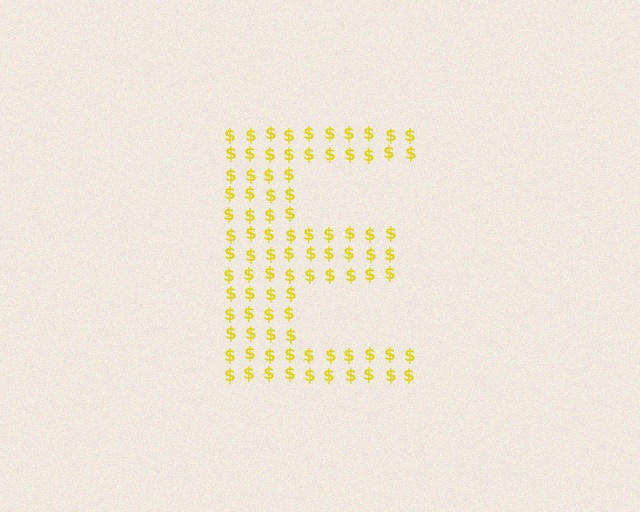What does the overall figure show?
The overall figure shows the letter E.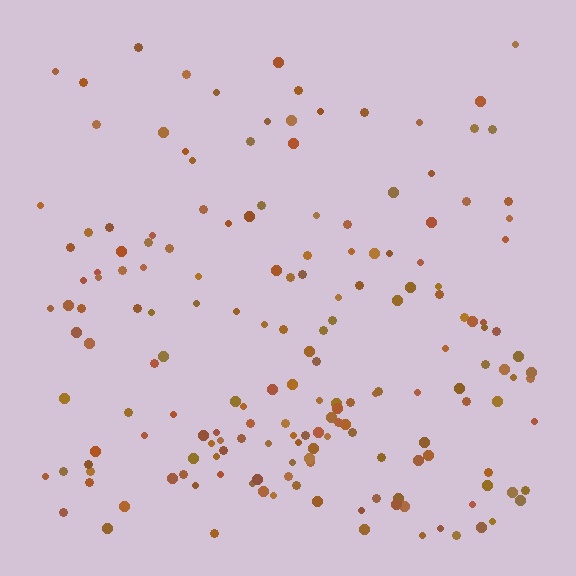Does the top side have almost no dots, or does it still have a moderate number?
Still a moderate number, just noticeably fewer than the bottom.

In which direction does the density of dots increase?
From top to bottom, with the bottom side densest.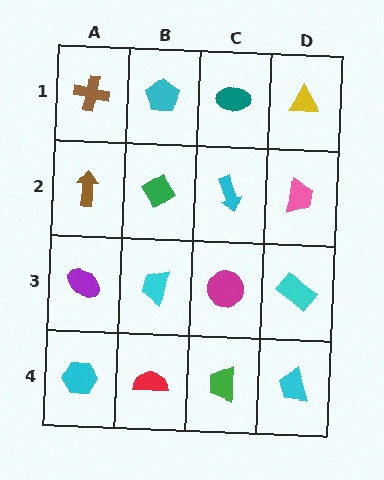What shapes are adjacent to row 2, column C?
A teal ellipse (row 1, column C), a magenta circle (row 3, column C), a green diamond (row 2, column B), a pink trapezoid (row 2, column D).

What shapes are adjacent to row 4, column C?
A magenta circle (row 3, column C), a red semicircle (row 4, column B), a cyan trapezoid (row 4, column D).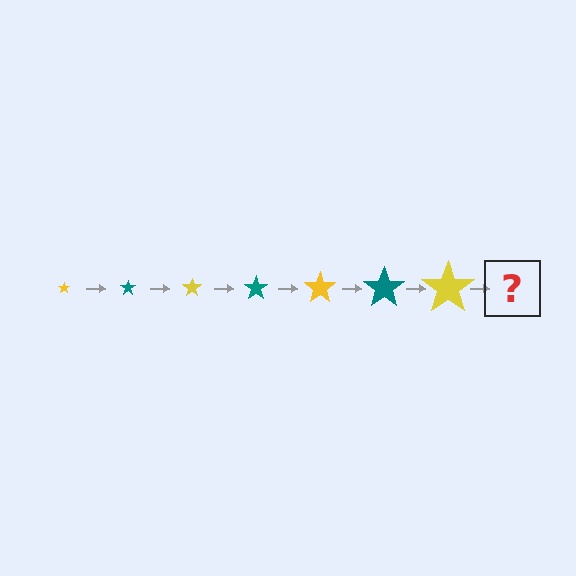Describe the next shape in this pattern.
It should be a teal star, larger than the previous one.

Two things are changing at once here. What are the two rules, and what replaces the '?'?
The two rules are that the star grows larger each step and the color cycles through yellow and teal. The '?' should be a teal star, larger than the previous one.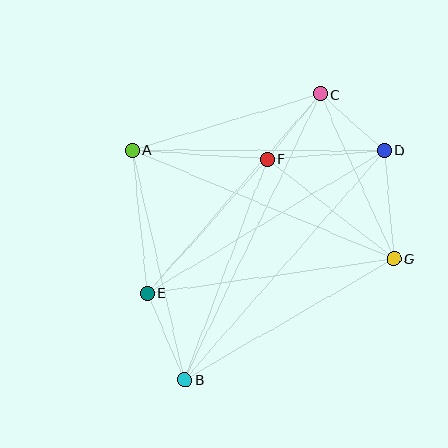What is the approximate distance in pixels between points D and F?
The distance between D and F is approximately 118 pixels.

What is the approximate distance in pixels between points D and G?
The distance between D and G is approximately 109 pixels.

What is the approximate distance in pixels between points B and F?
The distance between B and F is approximately 236 pixels.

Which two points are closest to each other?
Points C and F are closest to each other.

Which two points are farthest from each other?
Points B and C are farthest from each other.